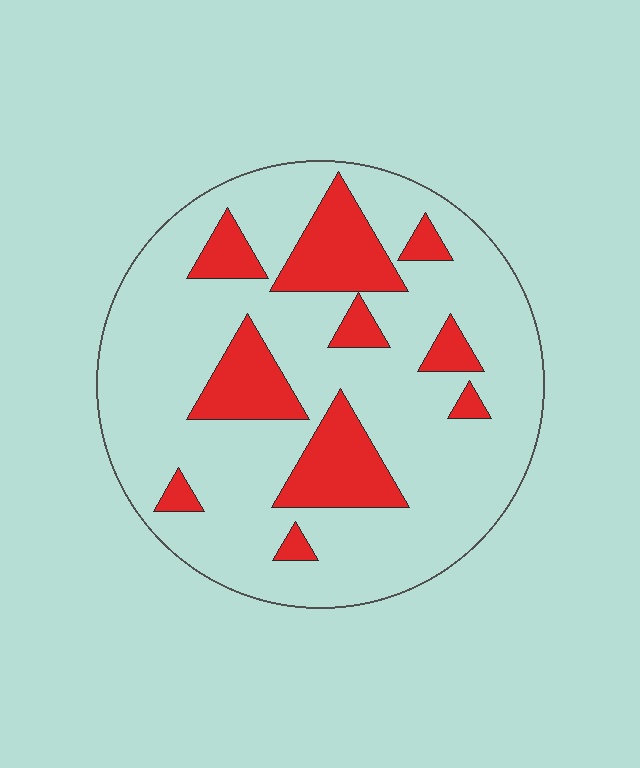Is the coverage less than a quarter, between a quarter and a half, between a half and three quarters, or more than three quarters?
Less than a quarter.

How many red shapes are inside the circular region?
10.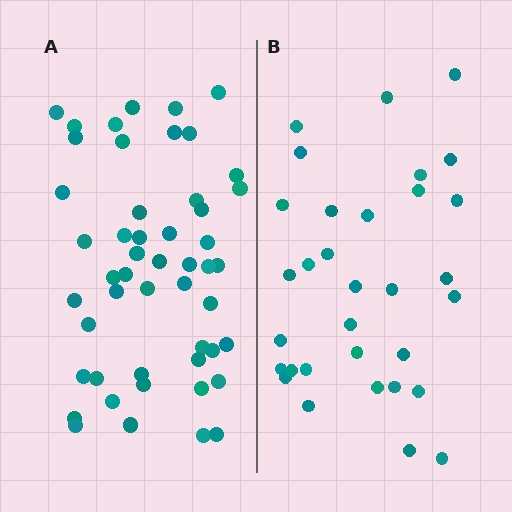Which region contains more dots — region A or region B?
Region A (the left region) has more dots.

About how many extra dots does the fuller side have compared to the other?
Region A has approximately 20 more dots than region B.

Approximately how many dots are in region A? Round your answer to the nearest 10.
About 50 dots.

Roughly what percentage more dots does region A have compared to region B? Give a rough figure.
About 55% more.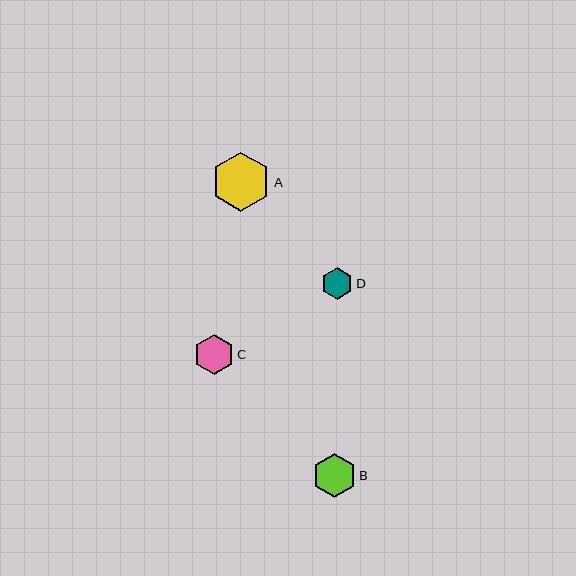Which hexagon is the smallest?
Hexagon D is the smallest with a size of approximately 32 pixels.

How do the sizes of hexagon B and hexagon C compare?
Hexagon B and hexagon C are approximately the same size.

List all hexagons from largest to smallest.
From largest to smallest: A, B, C, D.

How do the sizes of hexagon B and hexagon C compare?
Hexagon B and hexagon C are approximately the same size.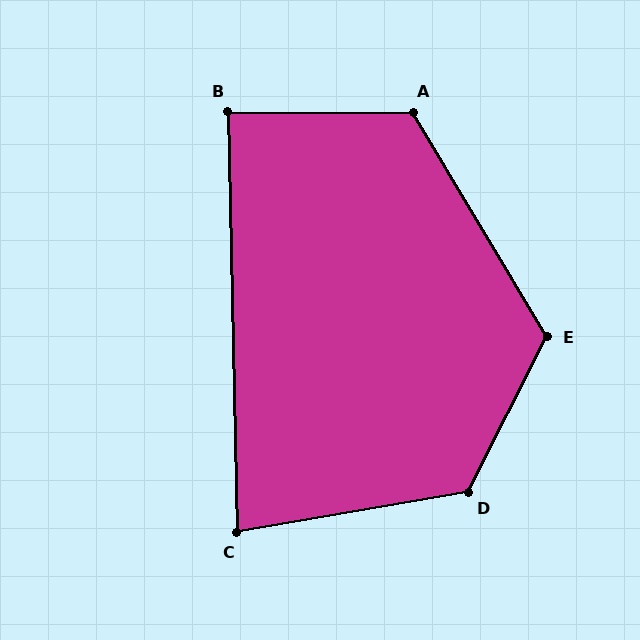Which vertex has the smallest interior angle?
C, at approximately 82 degrees.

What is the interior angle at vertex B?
Approximately 89 degrees (approximately right).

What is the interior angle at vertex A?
Approximately 121 degrees (obtuse).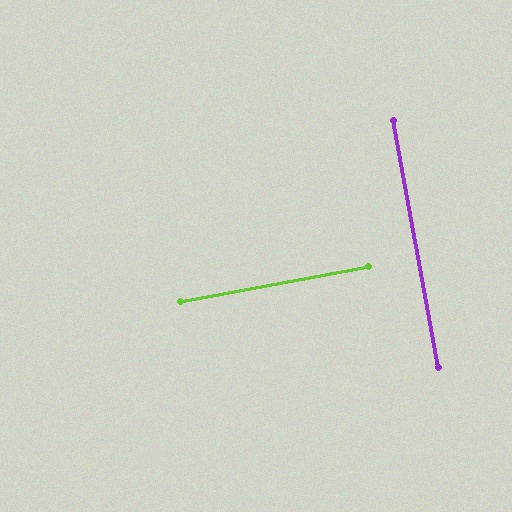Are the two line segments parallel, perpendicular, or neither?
Perpendicular — they meet at approximately 90°.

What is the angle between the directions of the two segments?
Approximately 90 degrees.